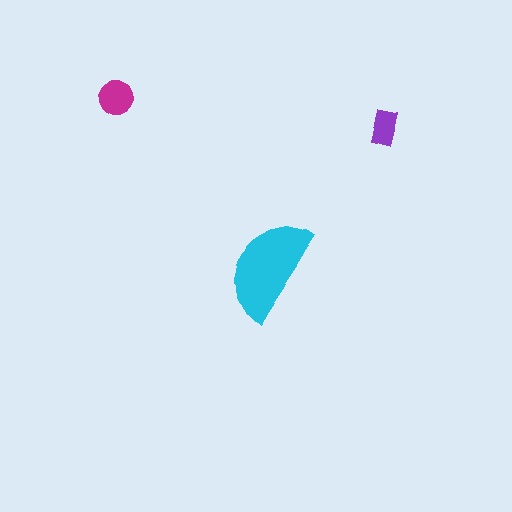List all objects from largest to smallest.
The cyan semicircle, the magenta circle, the purple rectangle.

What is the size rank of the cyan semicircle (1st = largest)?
1st.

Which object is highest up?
The magenta circle is topmost.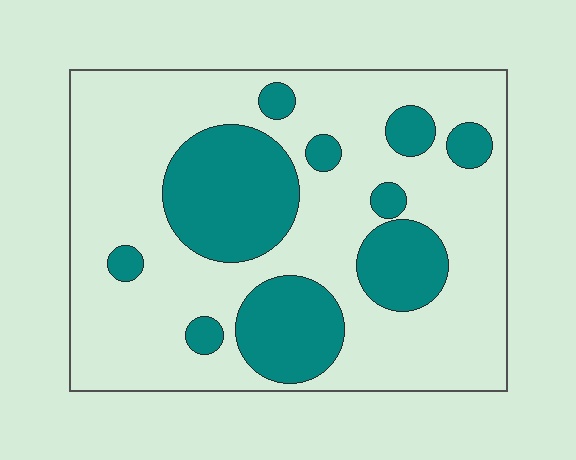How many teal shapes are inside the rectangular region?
10.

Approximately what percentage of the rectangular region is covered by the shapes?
Approximately 30%.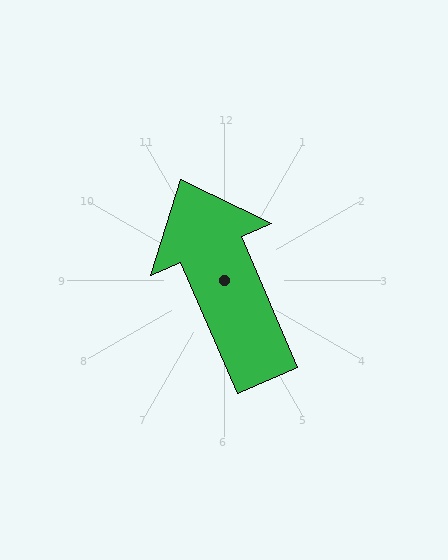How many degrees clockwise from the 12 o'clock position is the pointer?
Approximately 337 degrees.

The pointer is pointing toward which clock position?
Roughly 11 o'clock.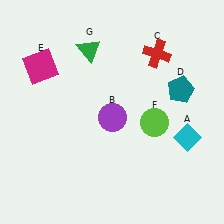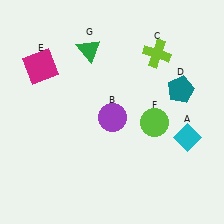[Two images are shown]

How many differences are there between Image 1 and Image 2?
There is 1 difference between the two images.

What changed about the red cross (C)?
In Image 1, C is red. In Image 2, it changed to lime.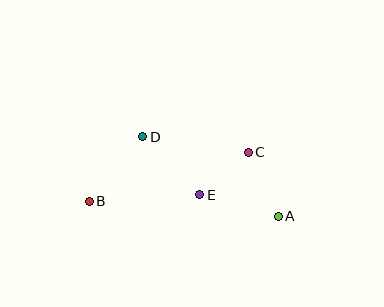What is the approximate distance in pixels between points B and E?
The distance between B and E is approximately 111 pixels.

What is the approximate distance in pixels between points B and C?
The distance between B and C is approximately 166 pixels.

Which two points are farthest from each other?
Points A and B are farthest from each other.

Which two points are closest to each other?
Points C and E are closest to each other.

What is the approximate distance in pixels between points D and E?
The distance between D and E is approximately 82 pixels.